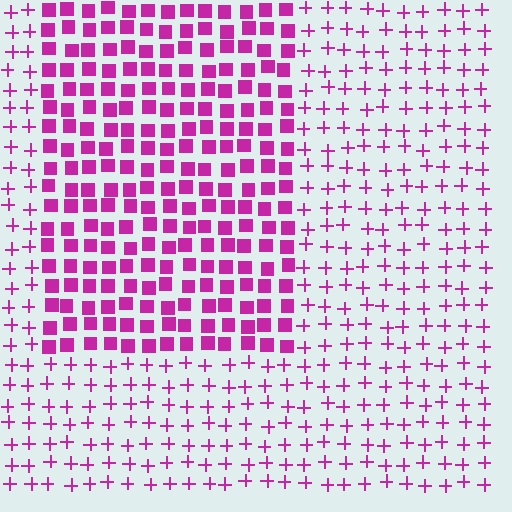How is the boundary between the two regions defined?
The boundary is defined by a change in element shape: squares inside vs. plus signs outside. All elements share the same color and spacing.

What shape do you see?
I see a rectangle.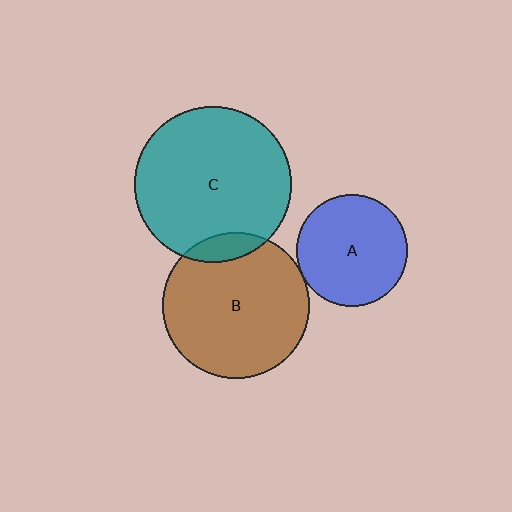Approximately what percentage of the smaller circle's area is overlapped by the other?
Approximately 5%.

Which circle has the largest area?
Circle C (teal).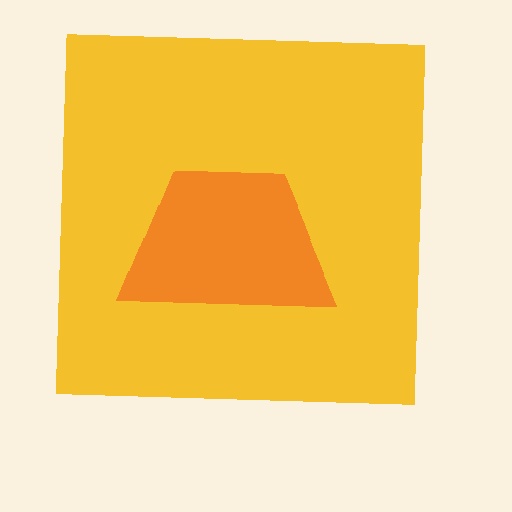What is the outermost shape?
The yellow square.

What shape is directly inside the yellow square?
The orange trapezoid.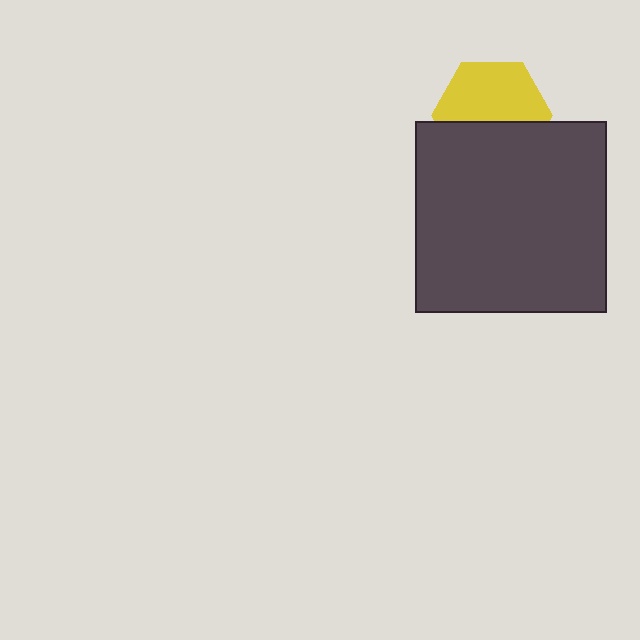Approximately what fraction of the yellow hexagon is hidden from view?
Roughly 42% of the yellow hexagon is hidden behind the dark gray square.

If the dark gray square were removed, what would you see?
You would see the complete yellow hexagon.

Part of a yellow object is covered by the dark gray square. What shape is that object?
It is a hexagon.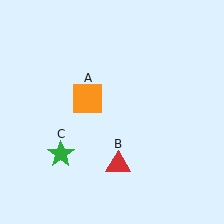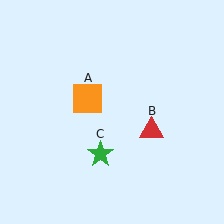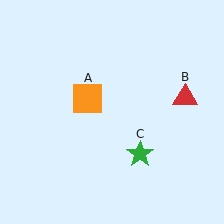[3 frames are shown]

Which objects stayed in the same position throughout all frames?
Orange square (object A) remained stationary.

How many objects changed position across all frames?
2 objects changed position: red triangle (object B), green star (object C).